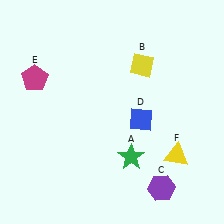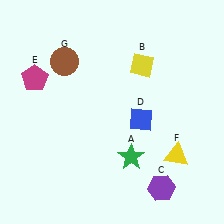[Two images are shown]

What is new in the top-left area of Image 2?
A brown circle (G) was added in the top-left area of Image 2.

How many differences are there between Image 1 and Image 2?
There is 1 difference between the two images.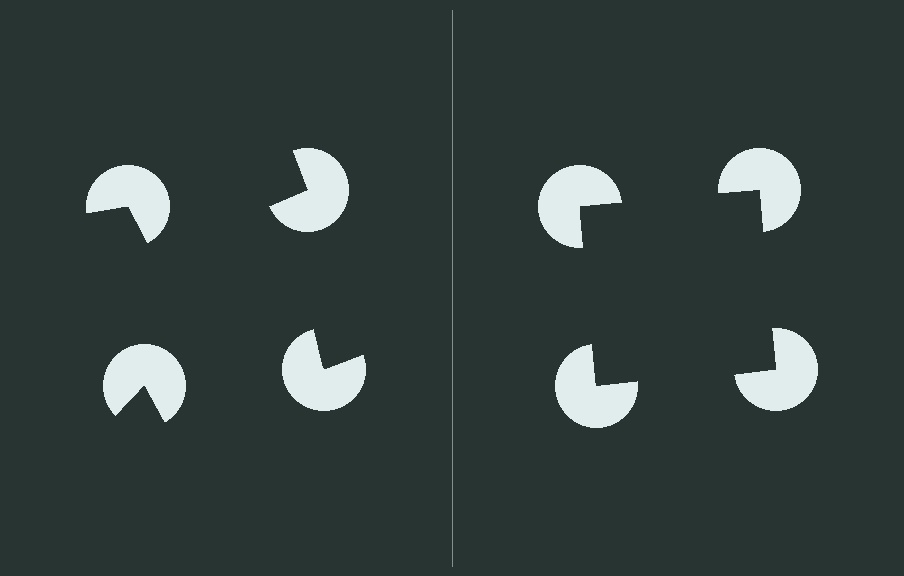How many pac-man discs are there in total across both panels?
8 — 4 on each side.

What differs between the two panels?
The pac-man discs are positioned identically on both sides; only the wedge orientations differ. On the right they align to a square; on the left they are misaligned.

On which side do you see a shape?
An illusory square appears on the right side. On the left side the wedge cuts are rotated, so no coherent shape forms.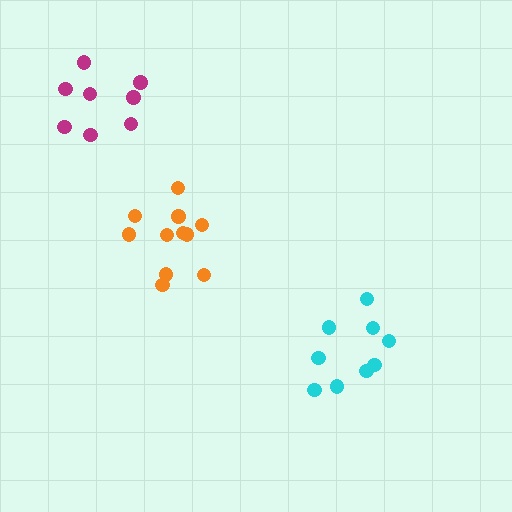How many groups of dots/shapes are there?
There are 3 groups.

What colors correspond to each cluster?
The clusters are colored: orange, cyan, magenta.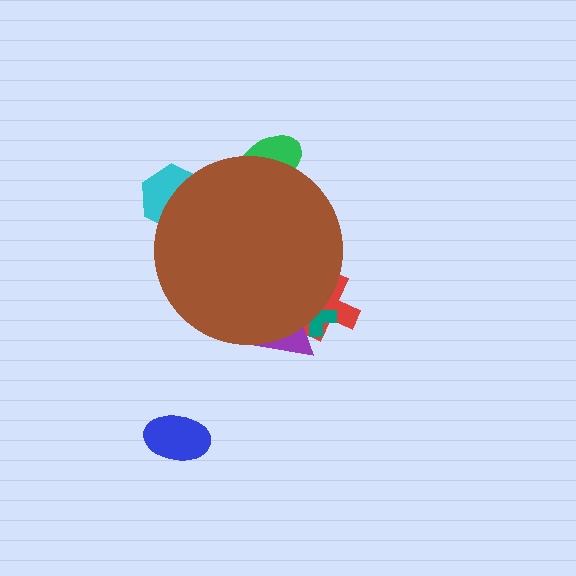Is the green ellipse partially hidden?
Yes, the green ellipse is partially hidden behind the brown circle.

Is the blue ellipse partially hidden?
No, the blue ellipse is fully visible.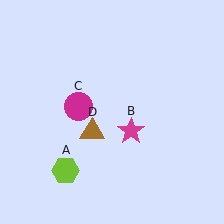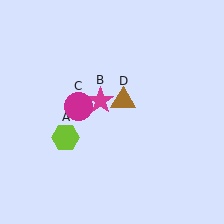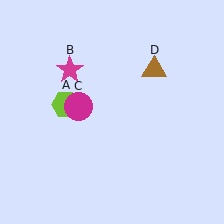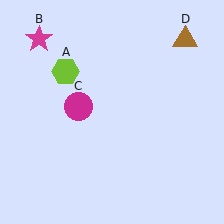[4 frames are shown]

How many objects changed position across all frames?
3 objects changed position: lime hexagon (object A), magenta star (object B), brown triangle (object D).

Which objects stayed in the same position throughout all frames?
Magenta circle (object C) remained stationary.